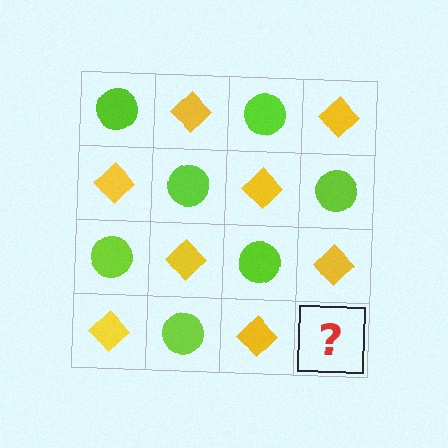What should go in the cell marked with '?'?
The missing cell should contain a lime circle.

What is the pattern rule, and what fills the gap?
The rule is that it alternates lime circle and yellow diamond in a checkerboard pattern. The gap should be filled with a lime circle.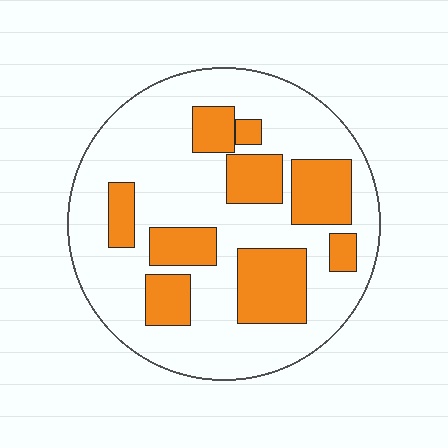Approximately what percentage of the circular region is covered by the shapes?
Approximately 30%.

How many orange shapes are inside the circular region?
9.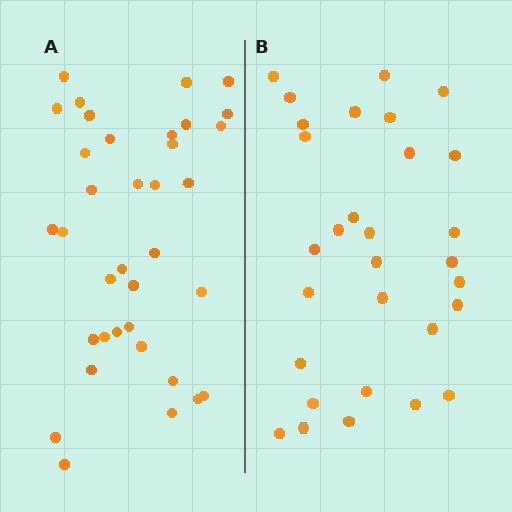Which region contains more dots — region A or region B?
Region A (the left region) has more dots.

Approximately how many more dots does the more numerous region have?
Region A has about 6 more dots than region B.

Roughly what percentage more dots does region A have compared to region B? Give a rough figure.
About 20% more.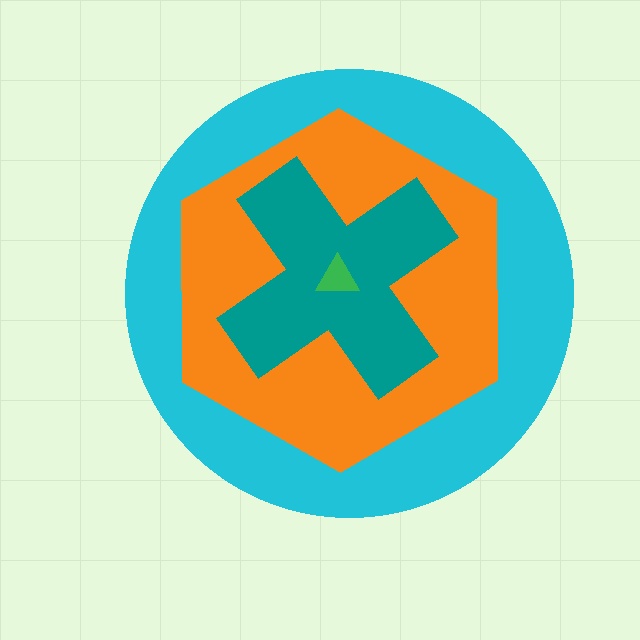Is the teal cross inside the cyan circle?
Yes.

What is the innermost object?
The green triangle.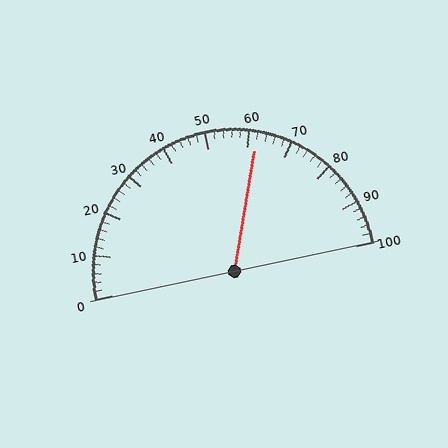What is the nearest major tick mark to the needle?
The nearest major tick mark is 60.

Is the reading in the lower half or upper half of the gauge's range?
The reading is in the upper half of the range (0 to 100).